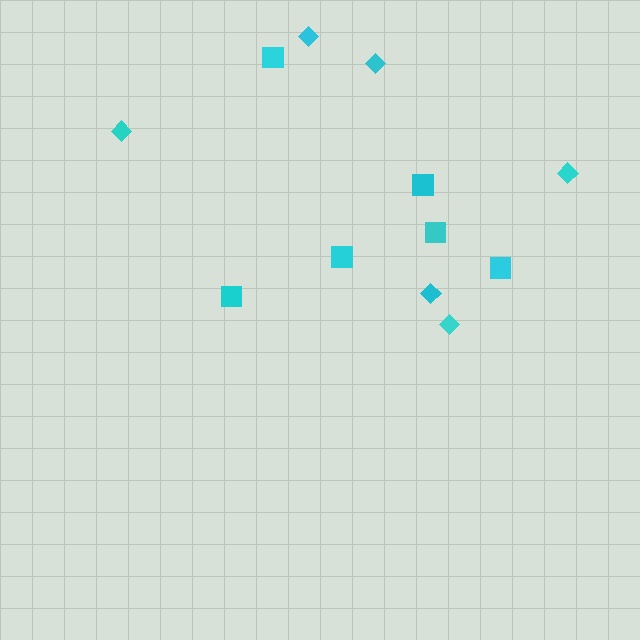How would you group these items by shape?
There are 2 groups: one group of diamonds (6) and one group of squares (6).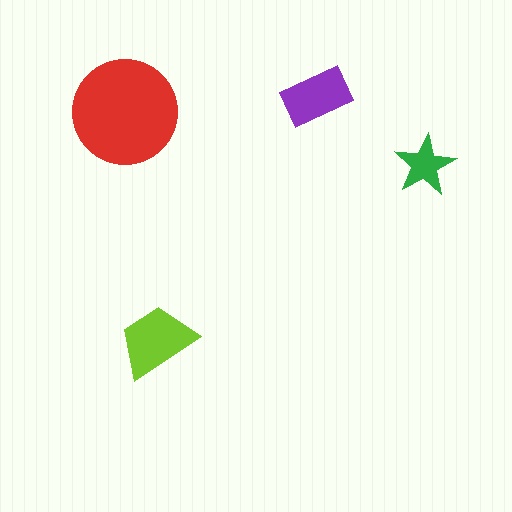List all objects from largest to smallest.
The red circle, the lime trapezoid, the purple rectangle, the green star.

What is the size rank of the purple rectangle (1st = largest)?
3rd.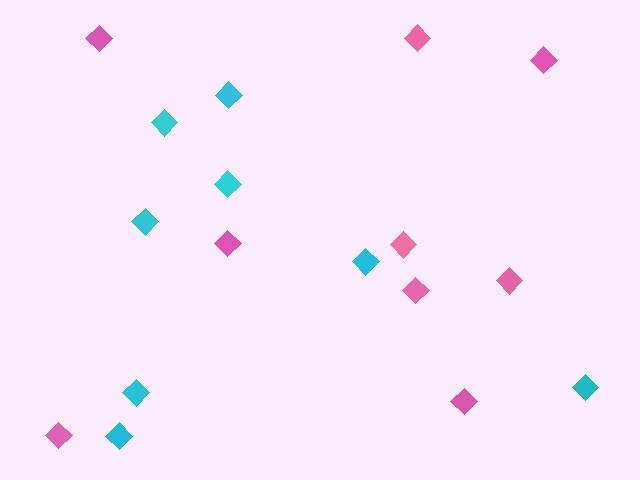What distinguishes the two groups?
There are 2 groups: one group of cyan diamonds (8) and one group of pink diamonds (9).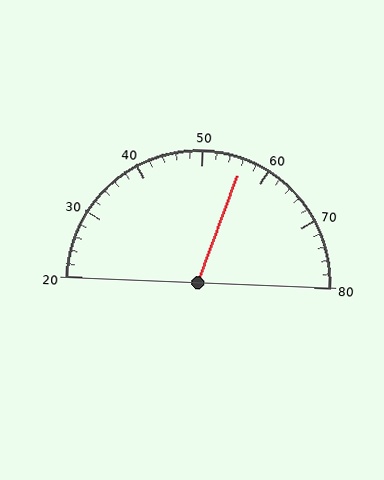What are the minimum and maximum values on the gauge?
The gauge ranges from 20 to 80.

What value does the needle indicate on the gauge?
The needle indicates approximately 56.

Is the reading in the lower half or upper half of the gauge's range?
The reading is in the upper half of the range (20 to 80).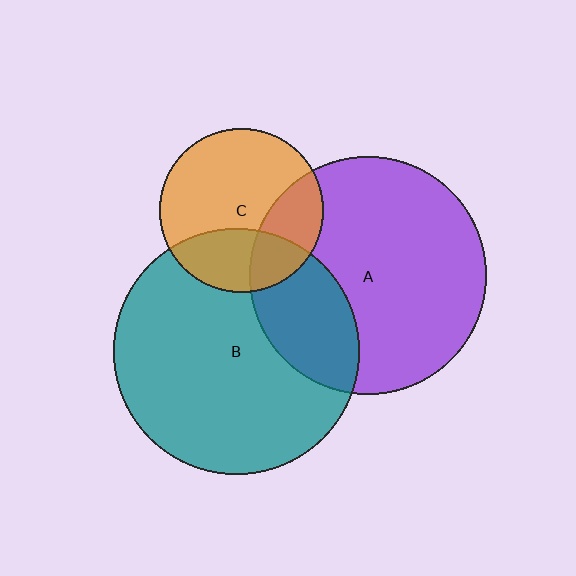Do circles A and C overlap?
Yes.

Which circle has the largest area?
Circle B (teal).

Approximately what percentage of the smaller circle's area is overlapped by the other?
Approximately 25%.